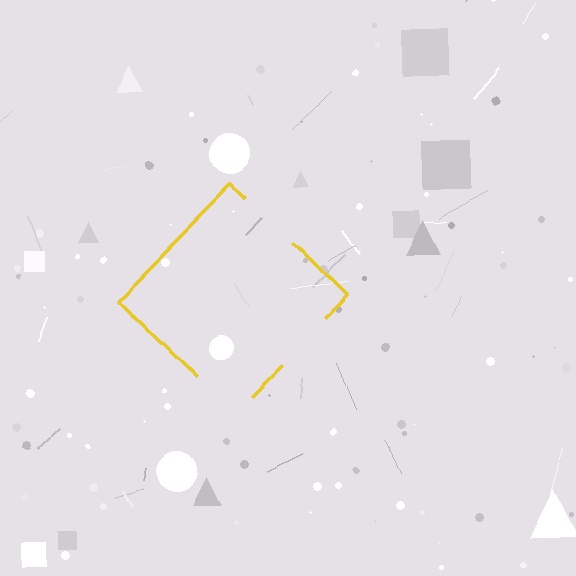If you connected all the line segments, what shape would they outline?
They would outline a diamond.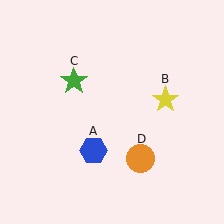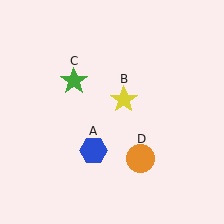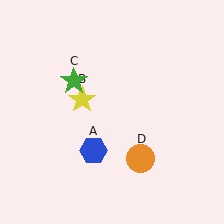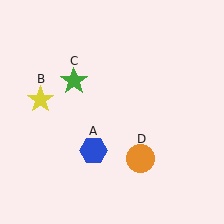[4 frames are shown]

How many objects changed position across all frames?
1 object changed position: yellow star (object B).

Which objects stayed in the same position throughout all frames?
Blue hexagon (object A) and green star (object C) and orange circle (object D) remained stationary.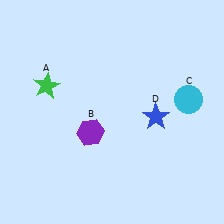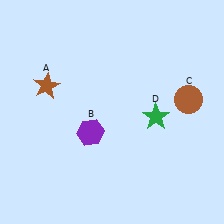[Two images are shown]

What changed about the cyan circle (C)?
In Image 1, C is cyan. In Image 2, it changed to brown.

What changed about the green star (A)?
In Image 1, A is green. In Image 2, it changed to brown.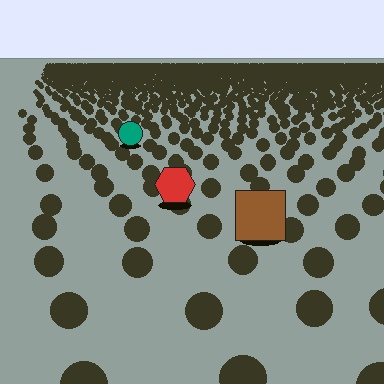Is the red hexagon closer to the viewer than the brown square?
No. The brown square is closer — you can tell from the texture gradient: the ground texture is coarser near it.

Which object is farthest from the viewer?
The teal circle is farthest from the viewer. It appears smaller and the ground texture around it is denser.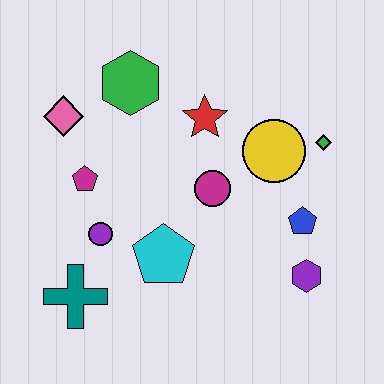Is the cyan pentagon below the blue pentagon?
Yes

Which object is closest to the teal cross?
The purple circle is closest to the teal cross.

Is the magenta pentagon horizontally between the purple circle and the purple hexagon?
No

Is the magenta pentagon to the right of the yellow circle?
No